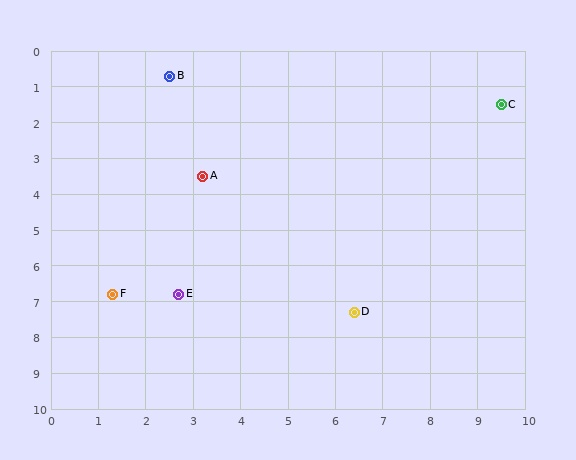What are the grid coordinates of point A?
Point A is at approximately (3.2, 3.5).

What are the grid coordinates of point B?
Point B is at approximately (2.5, 0.7).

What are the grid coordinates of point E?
Point E is at approximately (2.7, 6.8).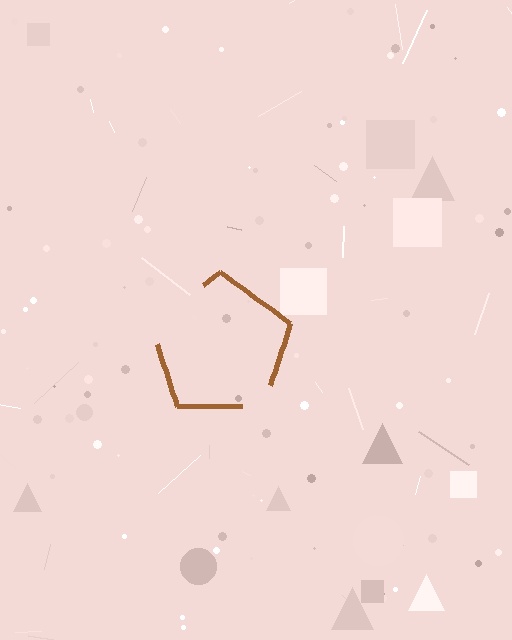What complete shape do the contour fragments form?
The contour fragments form a pentagon.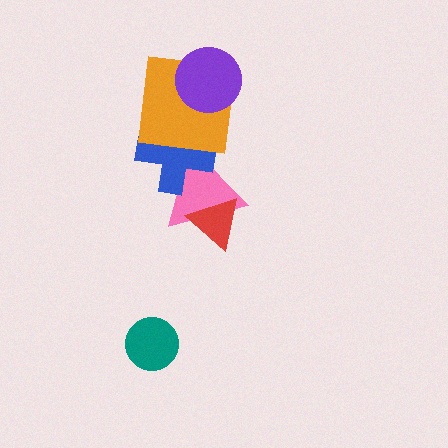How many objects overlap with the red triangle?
1 object overlaps with the red triangle.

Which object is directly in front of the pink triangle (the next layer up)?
The red triangle is directly in front of the pink triangle.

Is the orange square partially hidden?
Yes, it is partially covered by another shape.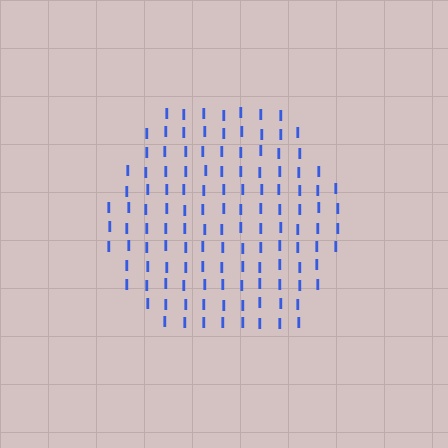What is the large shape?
The large shape is a hexagon.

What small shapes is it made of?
It is made of small letter I's.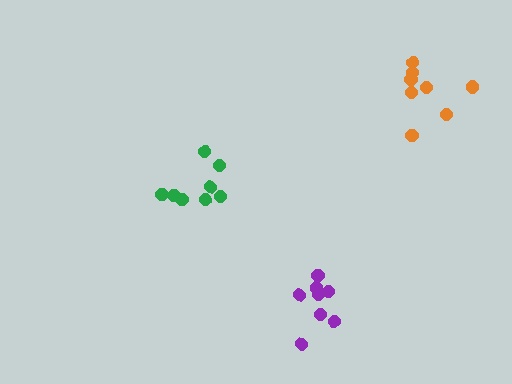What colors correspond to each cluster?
The clusters are colored: green, purple, orange.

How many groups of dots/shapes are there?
There are 3 groups.